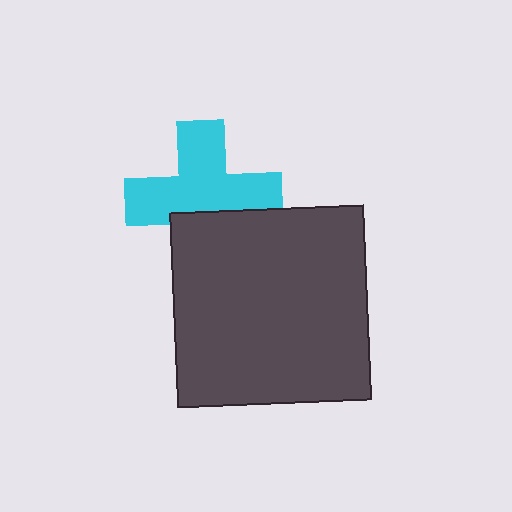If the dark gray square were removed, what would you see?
You would see the complete cyan cross.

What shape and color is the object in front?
The object in front is a dark gray square.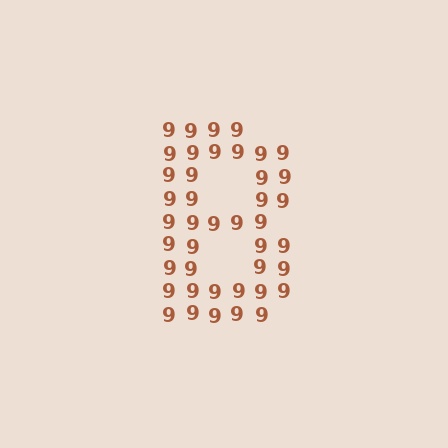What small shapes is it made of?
It is made of small digit 9's.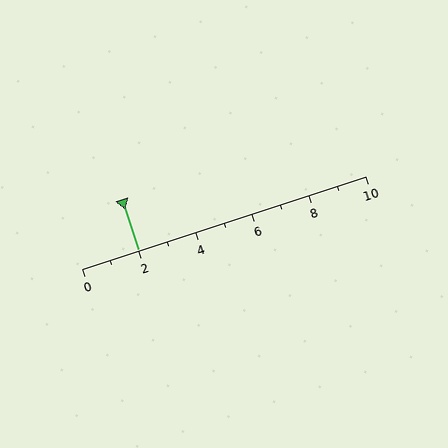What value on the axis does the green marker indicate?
The marker indicates approximately 2.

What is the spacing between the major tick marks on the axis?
The major ticks are spaced 2 apart.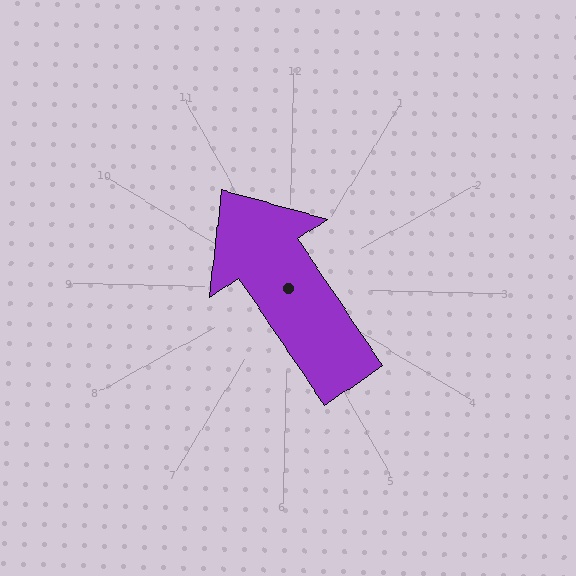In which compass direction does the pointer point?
Northwest.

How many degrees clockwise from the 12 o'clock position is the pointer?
Approximately 325 degrees.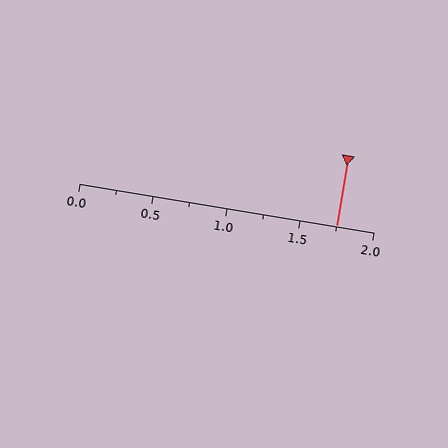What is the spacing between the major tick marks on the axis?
The major ticks are spaced 0.5 apart.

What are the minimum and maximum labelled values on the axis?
The axis runs from 0.0 to 2.0.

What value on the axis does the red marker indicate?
The marker indicates approximately 1.75.